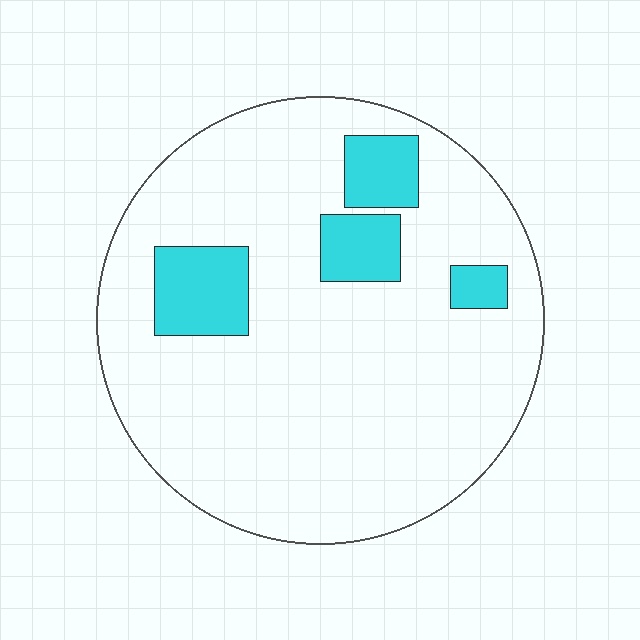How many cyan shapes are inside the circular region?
4.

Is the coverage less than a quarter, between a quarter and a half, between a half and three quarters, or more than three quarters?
Less than a quarter.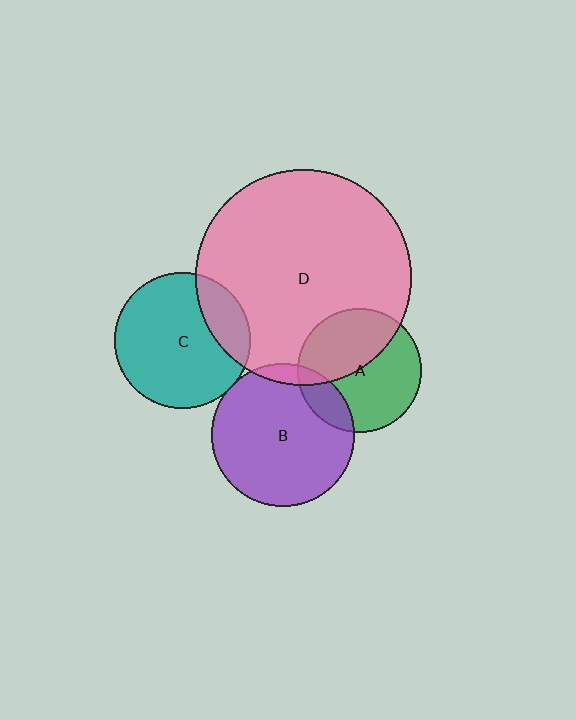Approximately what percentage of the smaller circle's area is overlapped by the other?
Approximately 20%.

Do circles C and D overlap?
Yes.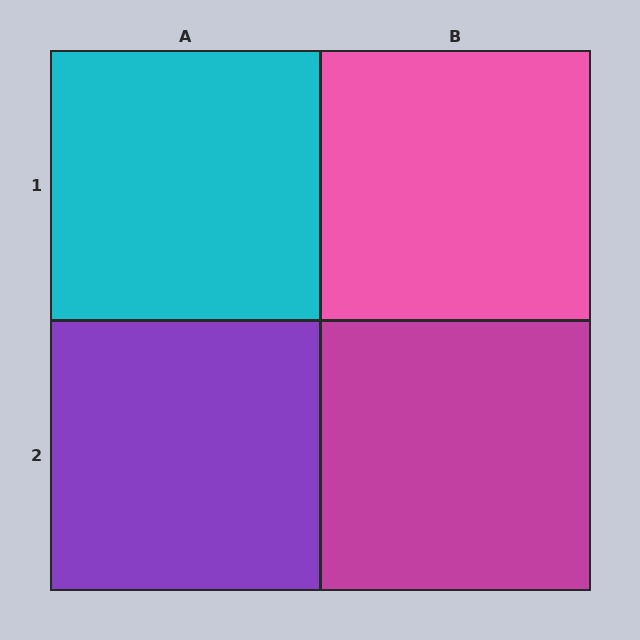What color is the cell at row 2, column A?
Purple.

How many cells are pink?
1 cell is pink.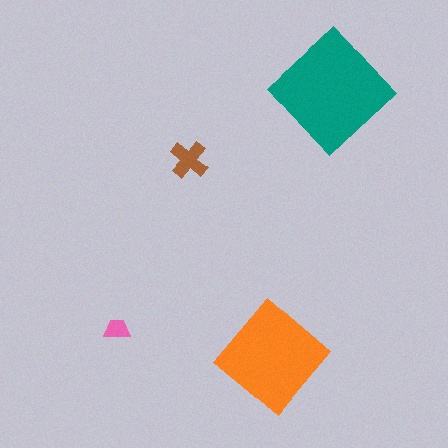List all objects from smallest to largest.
The pink trapezoid, the brown cross, the orange diamond, the teal diamond.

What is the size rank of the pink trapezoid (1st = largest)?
4th.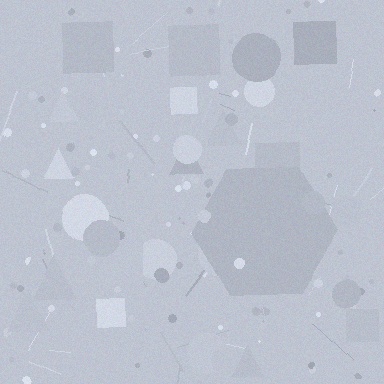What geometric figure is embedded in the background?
A hexagon is embedded in the background.